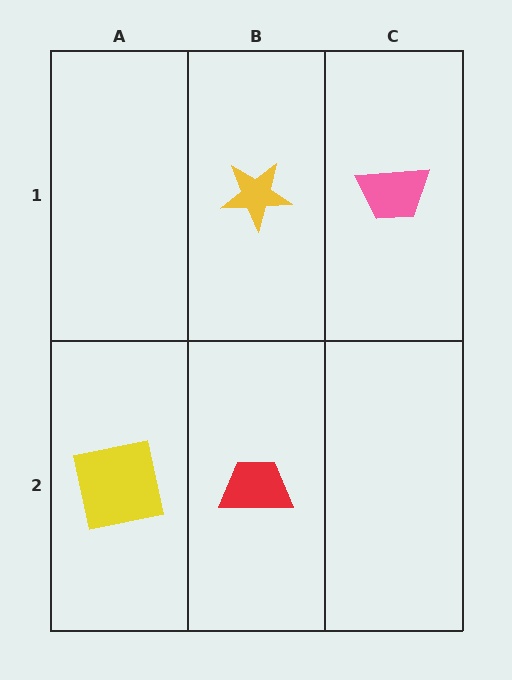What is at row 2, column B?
A red trapezoid.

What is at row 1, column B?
A yellow star.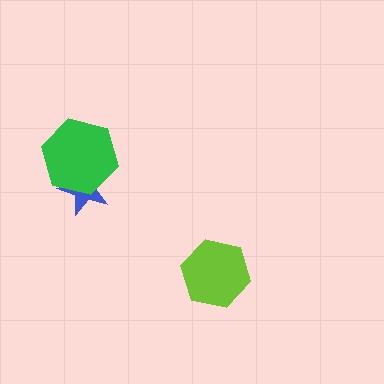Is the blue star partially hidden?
Yes, it is partially covered by another shape.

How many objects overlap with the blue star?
1 object overlaps with the blue star.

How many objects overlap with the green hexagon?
1 object overlaps with the green hexagon.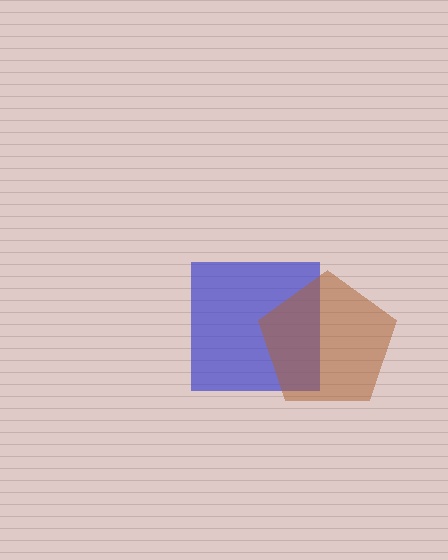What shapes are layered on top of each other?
The layered shapes are: a blue square, a brown pentagon.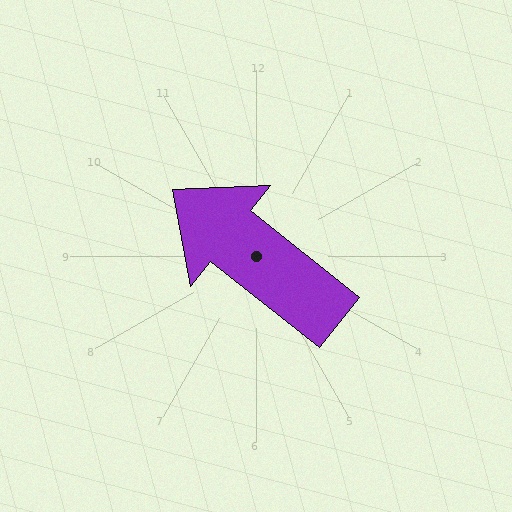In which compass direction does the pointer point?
Northwest.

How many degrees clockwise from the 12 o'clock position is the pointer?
Approximately 309 degrees.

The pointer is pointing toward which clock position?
Roughly 10 o'clock.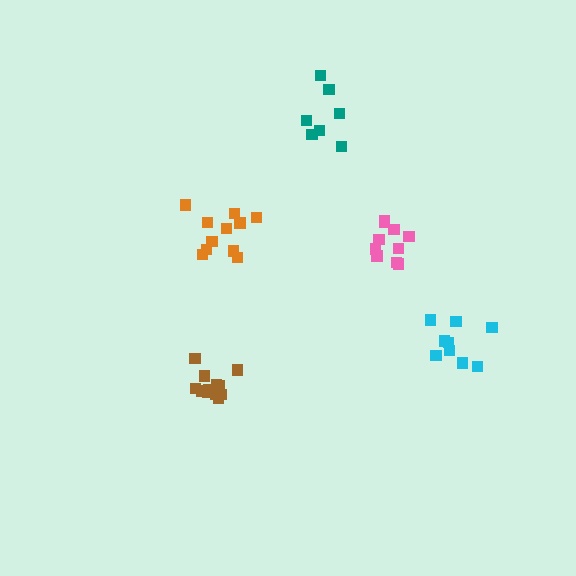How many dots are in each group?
Group 1: 11 dots, Group 2: 9 dots, Group 3: 10 dots, Group 4: 12 dots, Group 5: 7 dots (49 total).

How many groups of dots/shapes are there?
There are 5 groups.